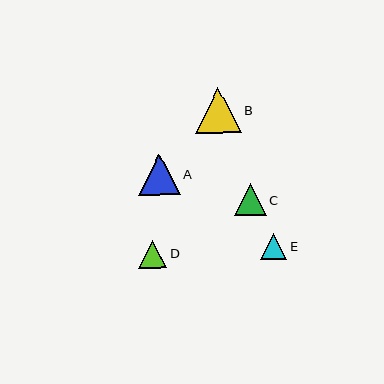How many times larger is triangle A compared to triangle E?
Triangle A is approximately 1.6 times the size of triangle E.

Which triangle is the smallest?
Triangle E is the smallest with a size of approximately 27 pixels.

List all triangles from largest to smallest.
From largest to smallest: B, A, C, D, E.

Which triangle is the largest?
Triangle B is the largest with a size of approximately 45 pixels.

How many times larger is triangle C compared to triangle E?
Triangle C is approximately 1.2 times the size of triangle E.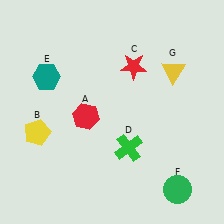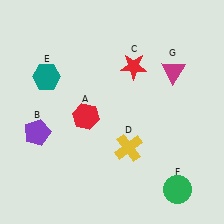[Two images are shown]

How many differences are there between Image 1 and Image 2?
There are 3 differences between the two images.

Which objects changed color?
B changed from yellow to purple. D changed from green to yellow. G changed from yellow to magenta.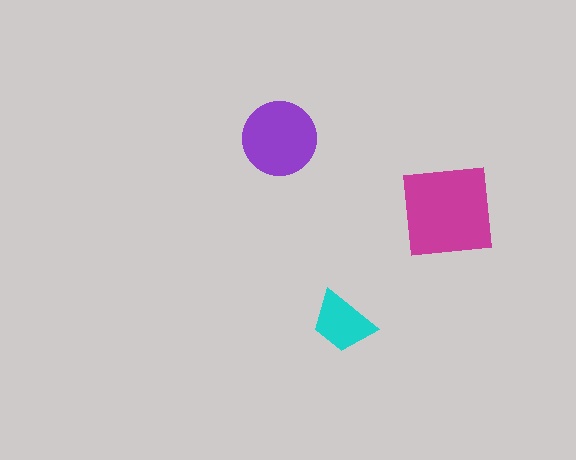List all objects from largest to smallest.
The magenta square, the purple circle, the cyan trapezoid.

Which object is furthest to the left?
The purple circle is leftmost.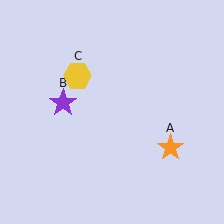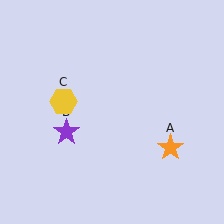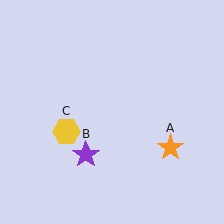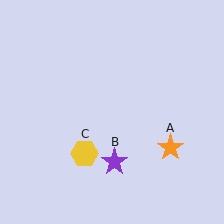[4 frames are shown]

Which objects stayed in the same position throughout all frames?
Orange star (object A) remained stationary.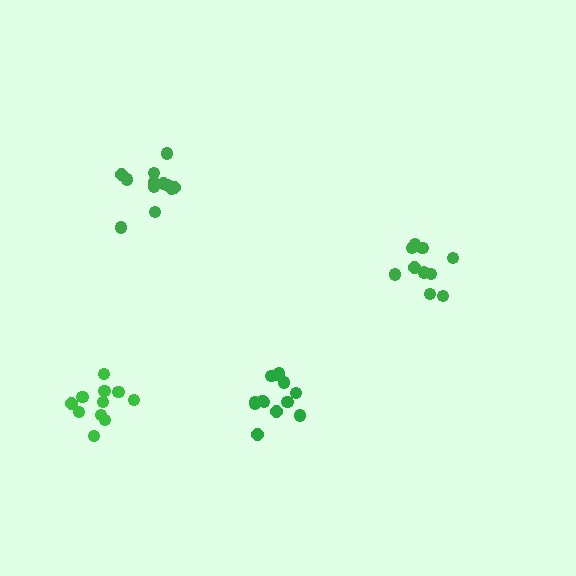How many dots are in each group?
Group 1: 13 dots, Group 2: 10 dots, Group 3: 11 dots, Group 4: 12 dots (46 total).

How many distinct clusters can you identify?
There are 4 distinct clusters.